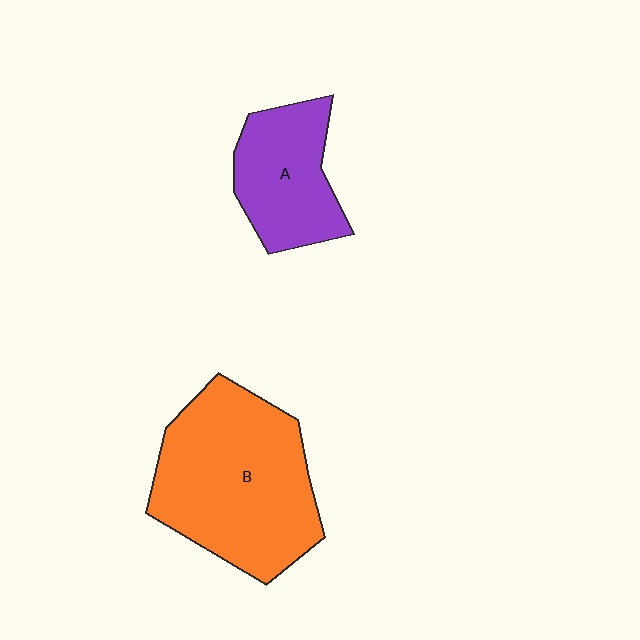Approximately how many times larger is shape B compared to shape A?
Approximately 1.9 times.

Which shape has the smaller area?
Shape A (purple).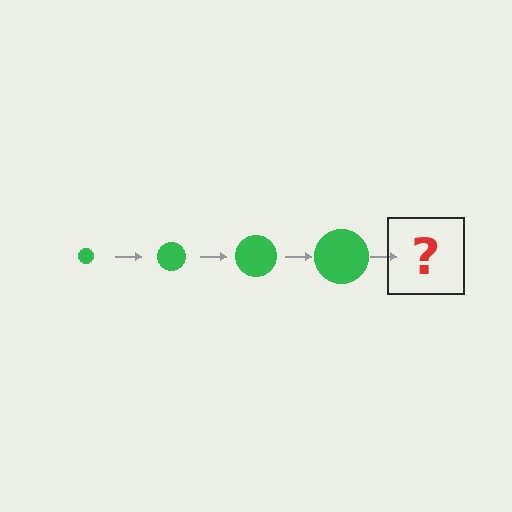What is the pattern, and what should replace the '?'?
The pattern is that the circle gets progressively larger each step. The '?' should be a green circle, larger than the previous one.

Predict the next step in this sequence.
The next step is a green circle, larger than the previous one.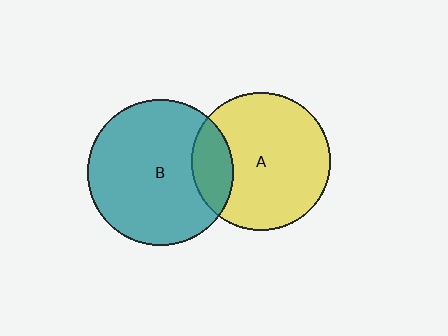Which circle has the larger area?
Circle B (teal).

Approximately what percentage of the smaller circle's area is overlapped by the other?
Approximately 20%.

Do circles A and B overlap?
Yes.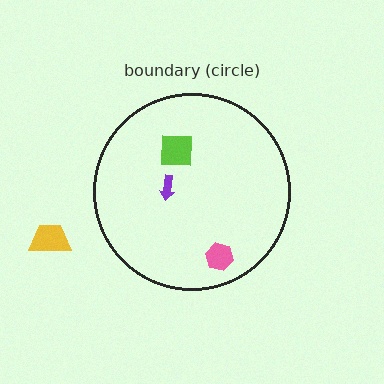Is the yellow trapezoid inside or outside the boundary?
Outside.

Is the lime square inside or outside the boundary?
Inside.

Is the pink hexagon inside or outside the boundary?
Inside.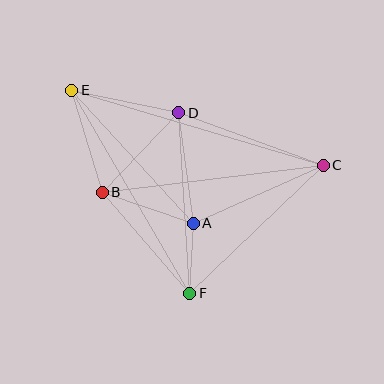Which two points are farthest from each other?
Points C and E are farthest from each other.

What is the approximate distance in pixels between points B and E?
The distance between B and E is approximately 107 pixels.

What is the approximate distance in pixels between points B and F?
The distance between B and F is approximately 134 pixels.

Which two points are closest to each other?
Points A and F are closest to each other.